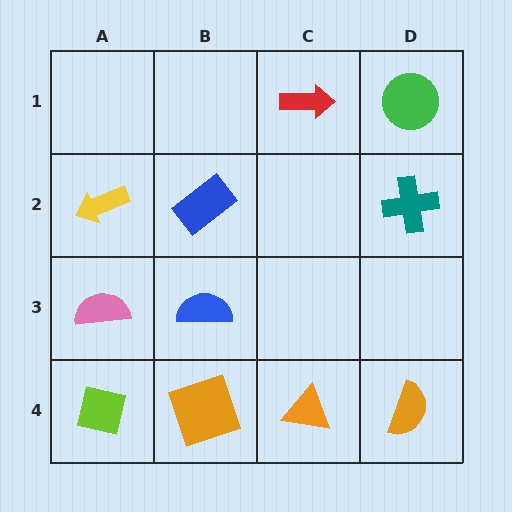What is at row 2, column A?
A yellow arrow.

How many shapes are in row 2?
3 shapes.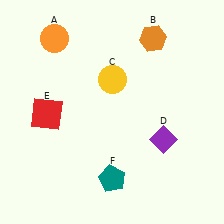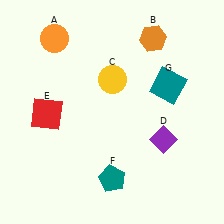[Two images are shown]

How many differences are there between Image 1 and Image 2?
There is 1 difference between the two images.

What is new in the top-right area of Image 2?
A teal square (G) was added in the top-right area of Image 2.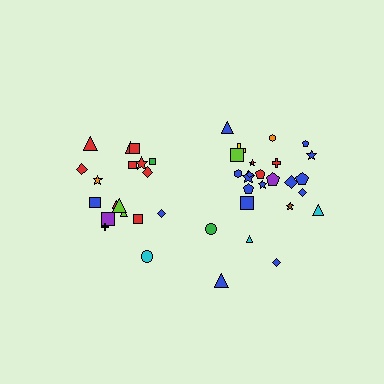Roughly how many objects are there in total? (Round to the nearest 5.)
Roughly 45 objects in total.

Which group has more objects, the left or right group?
The right group.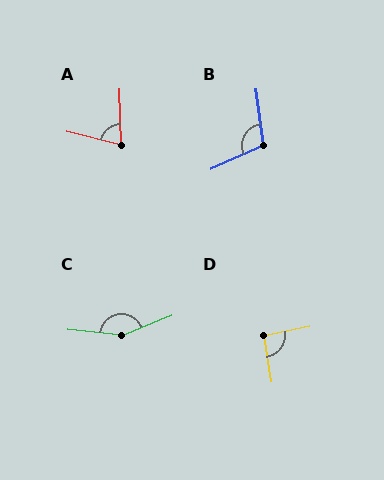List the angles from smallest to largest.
A (75°), D (93°), B (106°), C (152°).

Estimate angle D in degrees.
Approximately 93 degrees.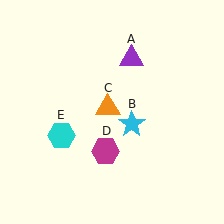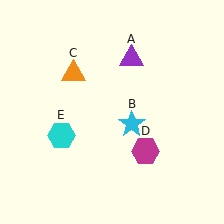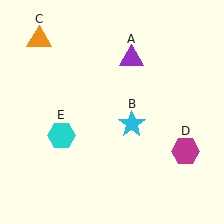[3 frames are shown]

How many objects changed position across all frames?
2 objects changed position: orange triangle (object C), magenta hexagon (object D).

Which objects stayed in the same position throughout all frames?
Purple triangle (object A) and cyan star (object B) and cyan hexagon (object E) remained stationary.